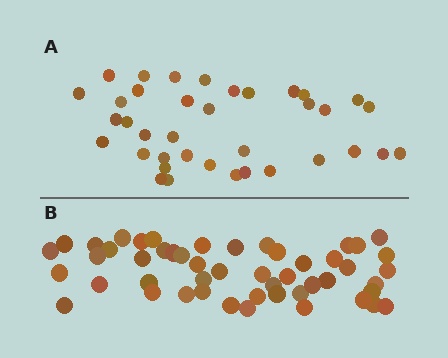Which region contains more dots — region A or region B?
Region B (the bottom region) has more dots.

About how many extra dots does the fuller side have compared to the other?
Region B has approximately 15 more dots than region A.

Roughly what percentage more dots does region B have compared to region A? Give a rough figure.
About 35% more.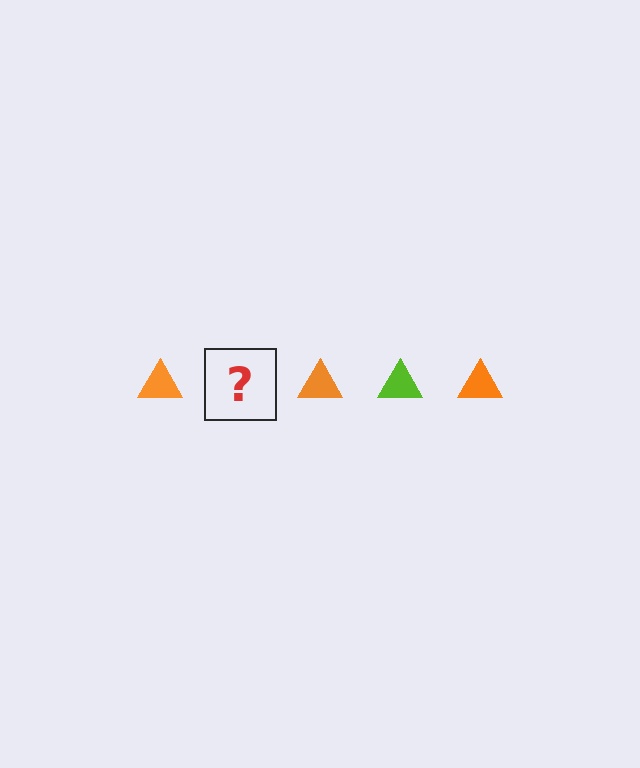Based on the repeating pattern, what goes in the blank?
The blank should be a lime triangle.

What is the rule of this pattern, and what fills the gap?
The rule is that the pattern cycles through orange, lime triangles. The gap should be filled with a lime triangle.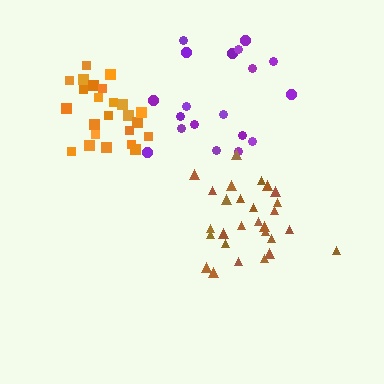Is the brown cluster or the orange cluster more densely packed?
Orange.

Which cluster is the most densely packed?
Orange.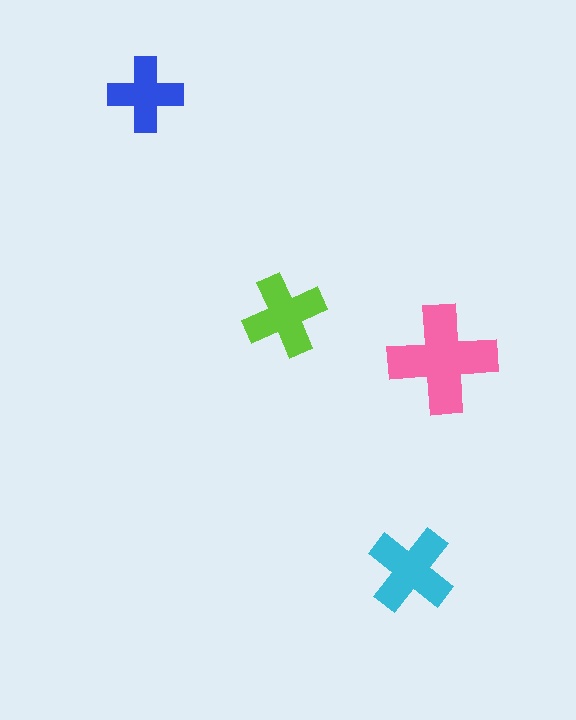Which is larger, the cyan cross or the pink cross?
The pink one.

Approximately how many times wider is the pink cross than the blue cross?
About 1.5 times wider.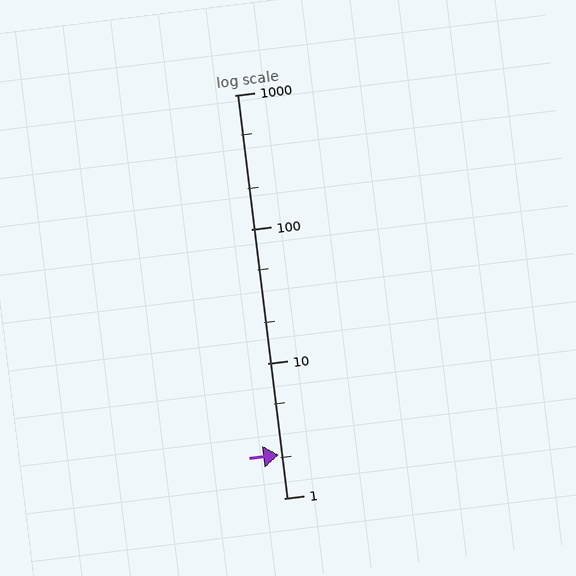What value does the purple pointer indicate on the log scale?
The pointer indicates approximately 2.1.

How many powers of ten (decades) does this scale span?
The scale spans 3 decades, from 1 to 1000.